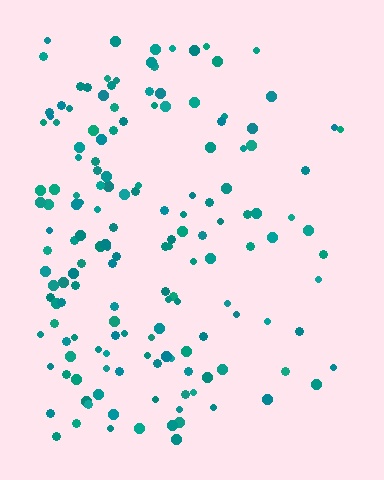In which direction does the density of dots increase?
From right to left, with the left side densest.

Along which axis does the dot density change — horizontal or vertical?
Horizontal.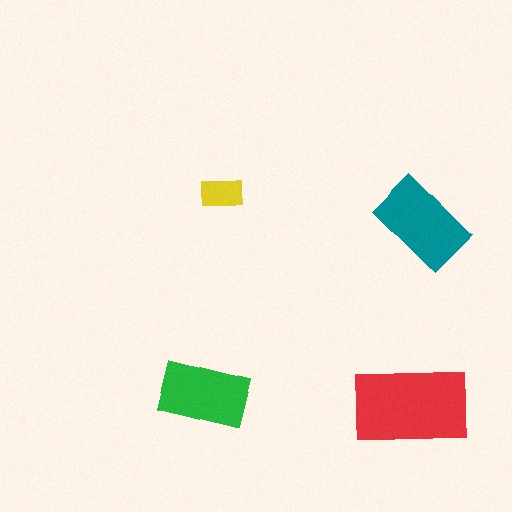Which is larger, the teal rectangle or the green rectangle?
The teal one.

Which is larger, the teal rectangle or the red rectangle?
The red one.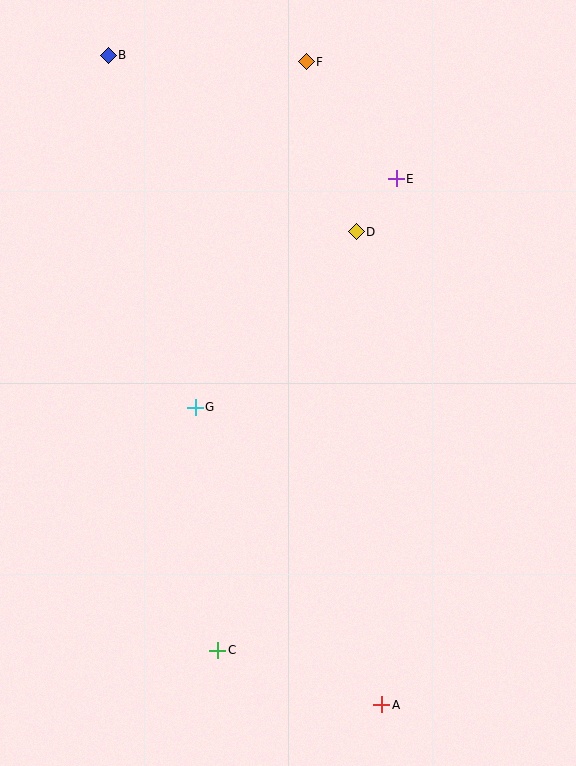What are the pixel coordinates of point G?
Point G is at (195, 407).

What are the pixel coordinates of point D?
Point D is at (356, 232).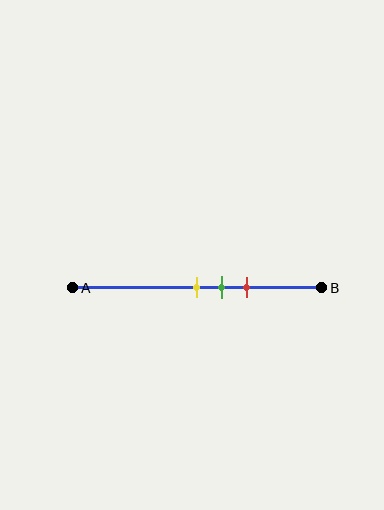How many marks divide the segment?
There are 3 marks dividing the segment.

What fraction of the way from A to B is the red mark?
The red mark is approximately 70% (0.7) of the way from A to B.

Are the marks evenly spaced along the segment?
Yes, the marks are approximately evenly spaced.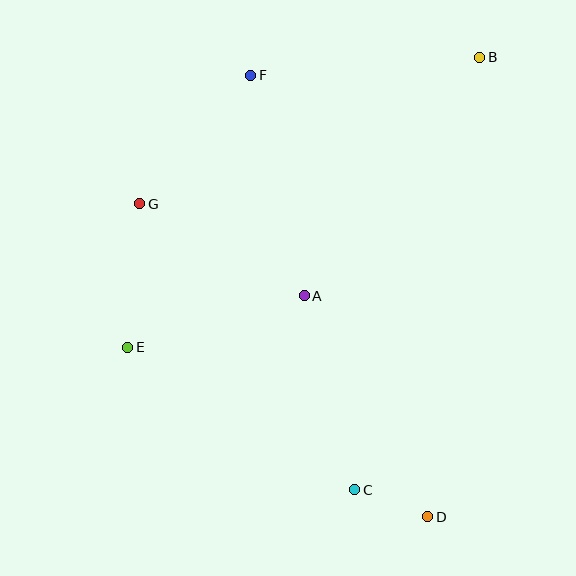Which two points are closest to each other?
Points C and D are closest to each other.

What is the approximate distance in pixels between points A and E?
The distance between A and E is approximately 184 pixels.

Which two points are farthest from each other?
Points D and F are farthest from each other.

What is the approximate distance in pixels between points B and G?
The distance between B and G is approximately 370 pixels.